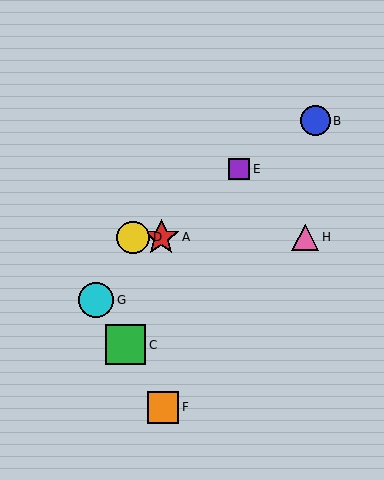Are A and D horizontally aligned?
Yes, both are at y≈237.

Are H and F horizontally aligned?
No, H is at y≈237 and F is at y≈407.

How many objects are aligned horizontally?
3 objects (A, D, H) are aligned horizontally.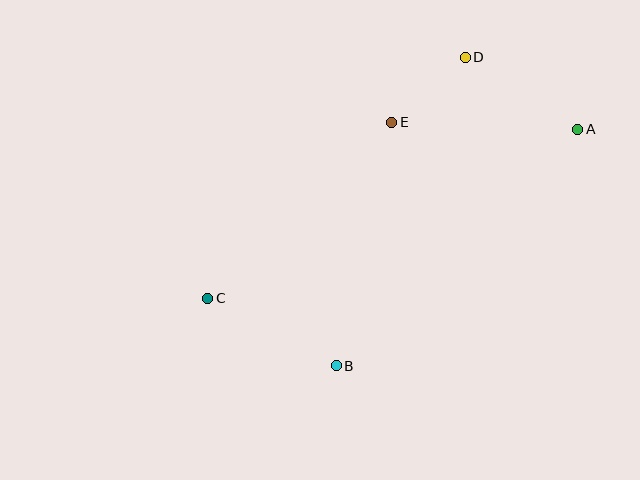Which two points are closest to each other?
Points D and E are closest to each other.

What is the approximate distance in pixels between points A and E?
The distance between A and E is approximately 186 pixels.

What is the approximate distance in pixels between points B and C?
The distance between B and C is approximately 145 pixels.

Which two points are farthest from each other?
Points A and C are farthest from each other.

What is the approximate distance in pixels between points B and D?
The distance between B and D is approximately 334 pixels.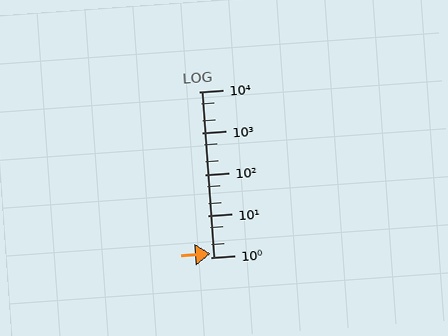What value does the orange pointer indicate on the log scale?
The pointer indicates approximately 1.2.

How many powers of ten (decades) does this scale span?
The scale spans 4 decades, from 1 to 10000.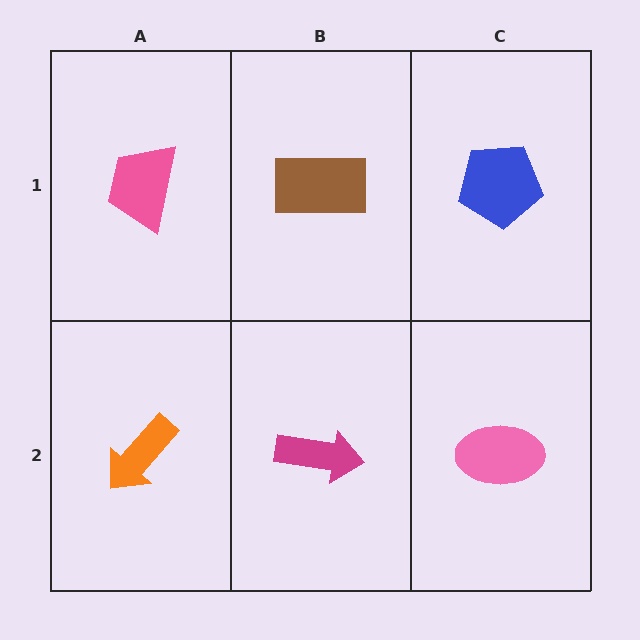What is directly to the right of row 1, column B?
A blue pentagon.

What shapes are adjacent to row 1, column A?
An orange arrow (row 2, column A), a brown rectangle (row 1, column B).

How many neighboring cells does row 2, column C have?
2.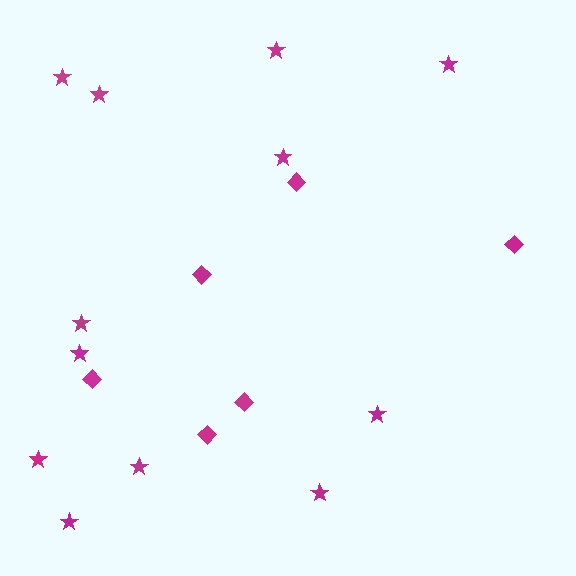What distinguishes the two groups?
There are 2 groups: one group of stars (12) and one group of diamonds (6).